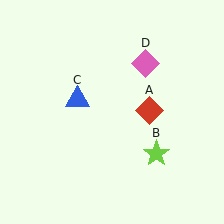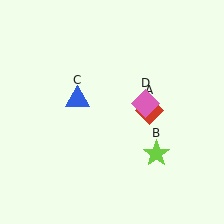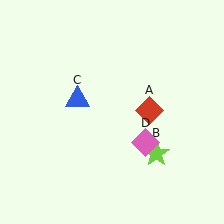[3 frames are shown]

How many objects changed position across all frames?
1 object changed position: pink diamond (object D).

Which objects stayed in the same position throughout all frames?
Red diamond (object A) and lime star (object B) and blue triangle (object C) remained stationary.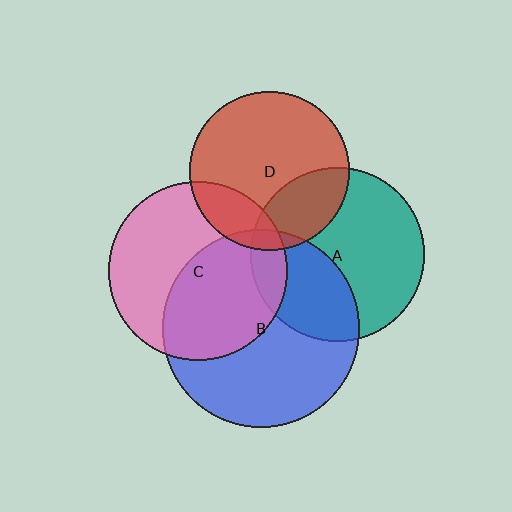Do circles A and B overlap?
Yes.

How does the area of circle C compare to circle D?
Approximately 1.3 times.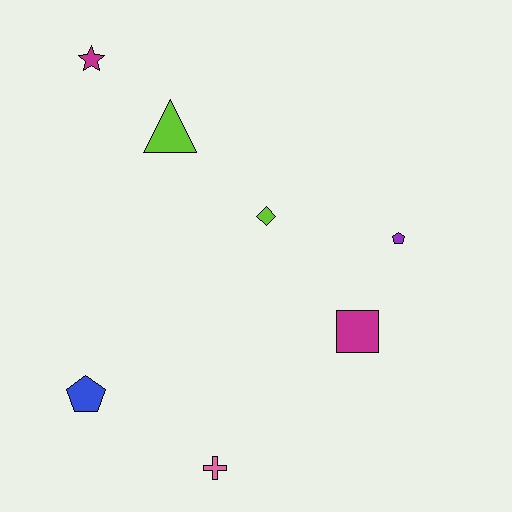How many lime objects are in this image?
There are 2 lime objects.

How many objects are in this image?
There are 7 objects.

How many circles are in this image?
There are no circles.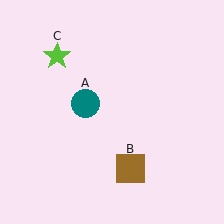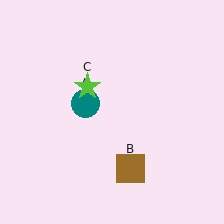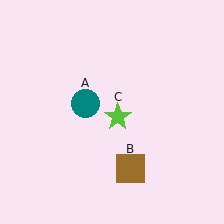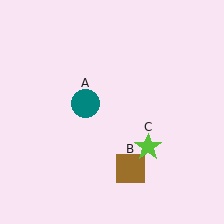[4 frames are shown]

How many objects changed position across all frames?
1 object changed position: lime star (object C).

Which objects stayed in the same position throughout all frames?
Teal circle (object A) and brown square (object B) remained stationary.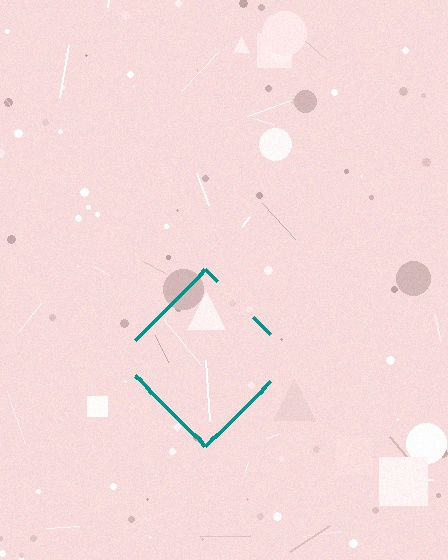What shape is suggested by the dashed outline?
The dashed outline suggests a diamond.